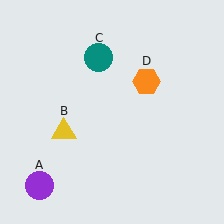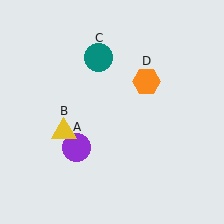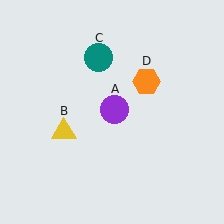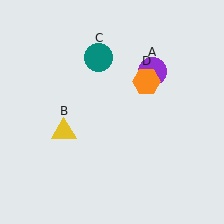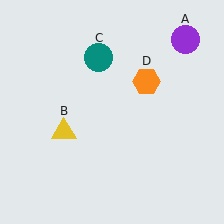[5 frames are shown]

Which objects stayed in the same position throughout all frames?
Yellow triangle (object B) and teal circle (object C) and orange hexagon (object D) remained stationary.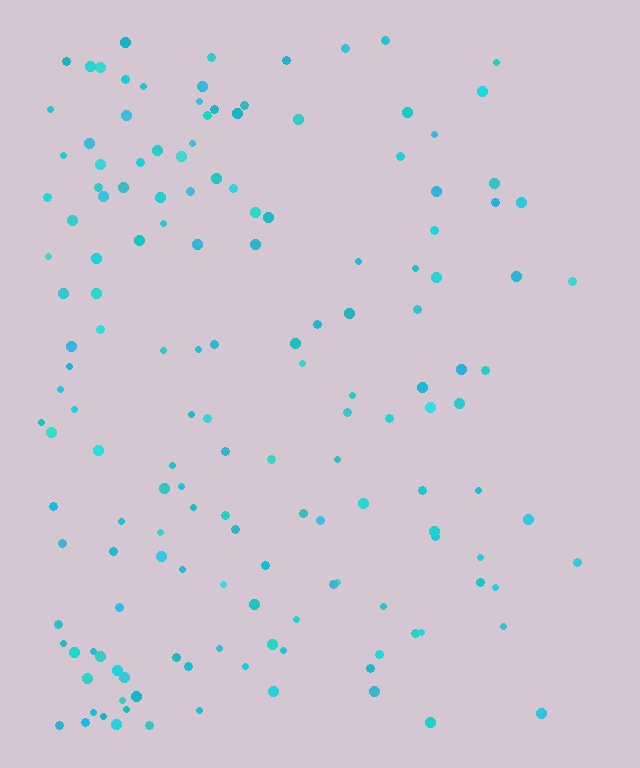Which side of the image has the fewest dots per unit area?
The right.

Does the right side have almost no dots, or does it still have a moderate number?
Still a moderate number, just noticeably fewer than the left.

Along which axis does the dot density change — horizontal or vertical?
Horizontal.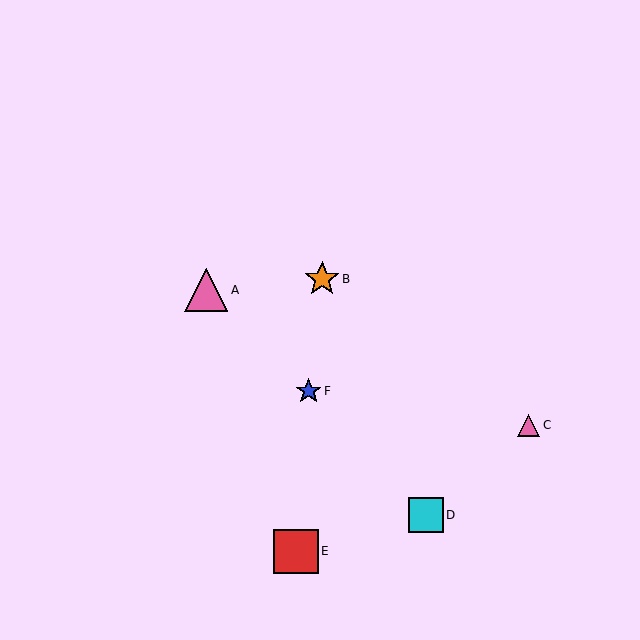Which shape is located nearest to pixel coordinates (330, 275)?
The orange star (labeled B) at (322, 279) is nearest to that location.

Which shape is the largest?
The red square (labeled E) is the largest.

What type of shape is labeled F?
Shape F is a blue star.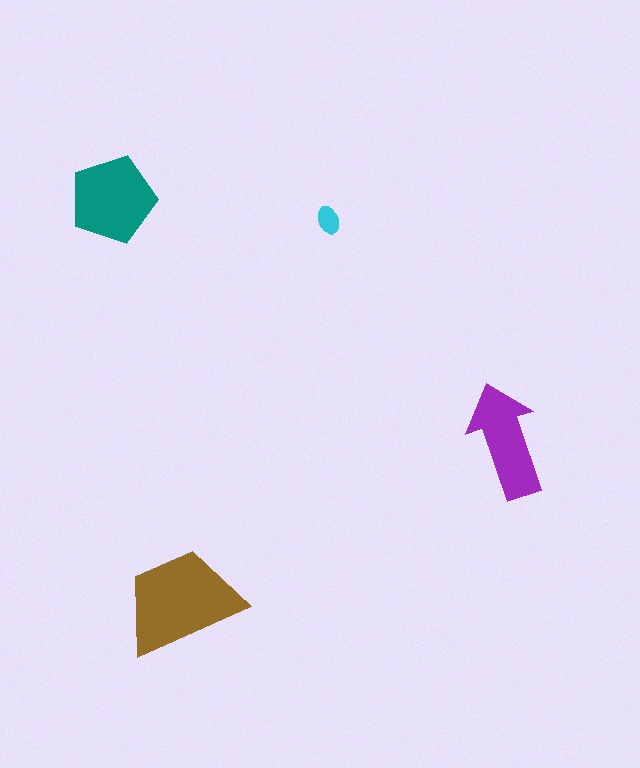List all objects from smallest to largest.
The cyan ellipse, the purple arrow, the teal pentagon, the brown trapezoid.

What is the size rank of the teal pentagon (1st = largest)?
2nd.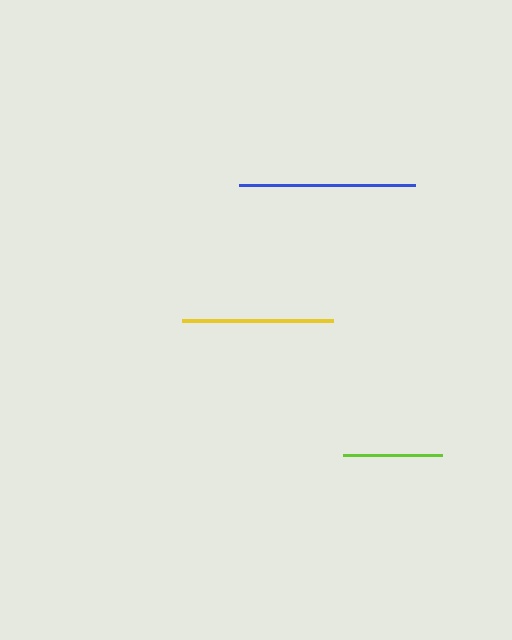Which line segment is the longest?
The blue line is the longest at approximately 177 pixels.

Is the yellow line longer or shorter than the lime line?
The yellow line is longer than the lime line.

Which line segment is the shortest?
The lime line is the shortest at approximately 99 pixels.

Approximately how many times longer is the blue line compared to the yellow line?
The blue line is approximately 1.2 times the length of the yellow line.